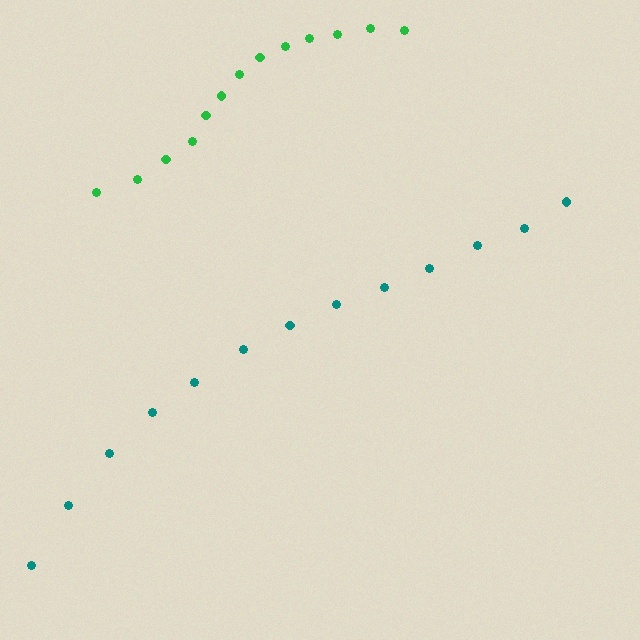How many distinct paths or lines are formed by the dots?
There are 2 distinct paths.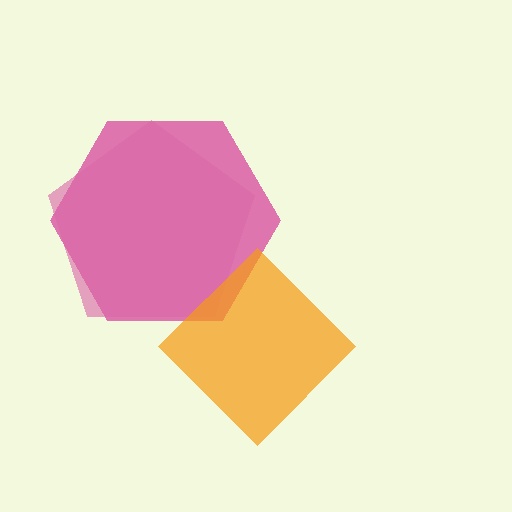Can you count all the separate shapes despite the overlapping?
Yes, there are 3 separate shapes.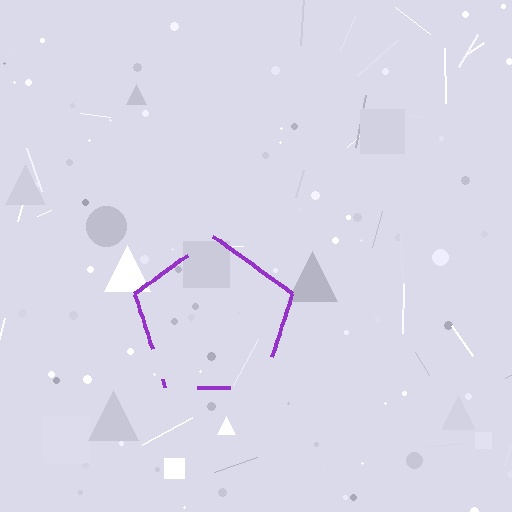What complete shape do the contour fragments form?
The contour fragments form a pentagon.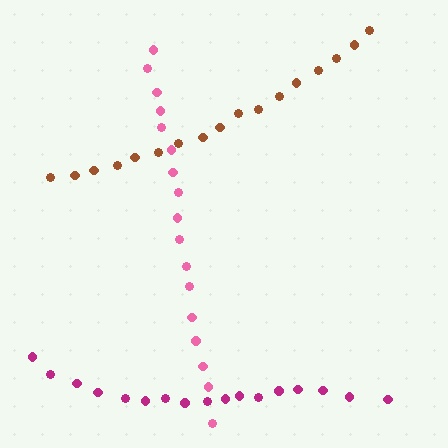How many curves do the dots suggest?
There are 3 distinct paths.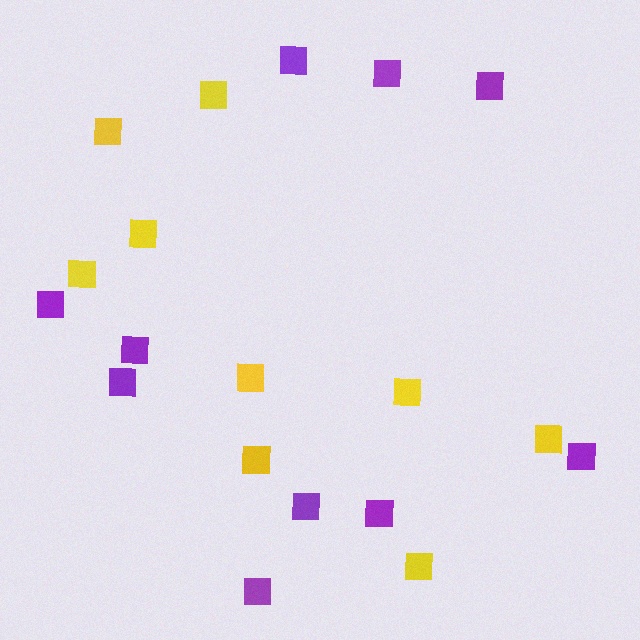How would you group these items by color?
There are 2 groups: one group of purple squares (10) and one group of yellow squares (9).